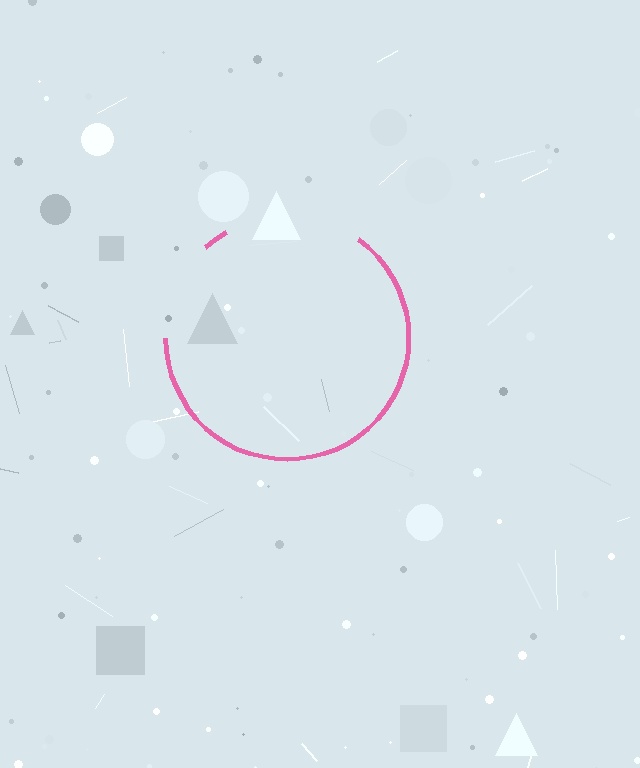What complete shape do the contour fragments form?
The contour fragments form a circle.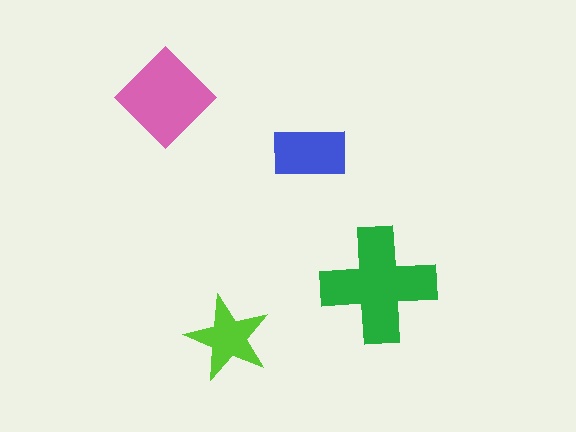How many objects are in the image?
There are 4 objects in the image.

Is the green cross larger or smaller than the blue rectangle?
Larger.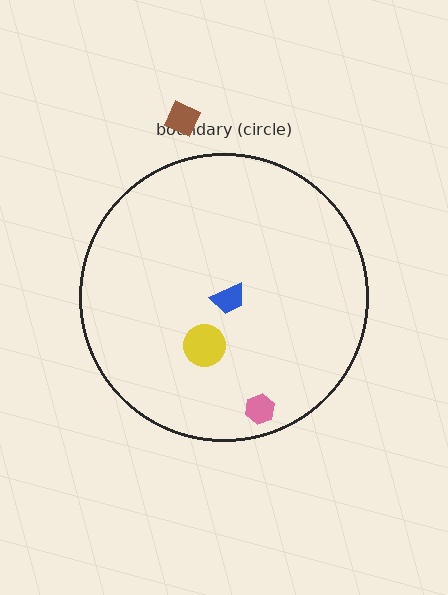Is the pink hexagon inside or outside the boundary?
Inside.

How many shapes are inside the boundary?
3 inside, 1 outside.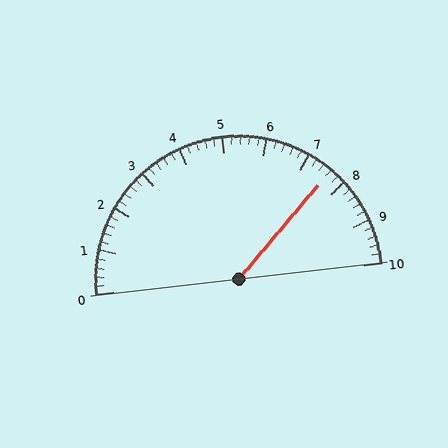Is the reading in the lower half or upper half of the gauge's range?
The reading is in the upper half of the range (0 to 10).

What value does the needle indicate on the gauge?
The needle indicates approximately 7.6.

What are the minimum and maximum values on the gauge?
The gauge ranges from 0 to 10.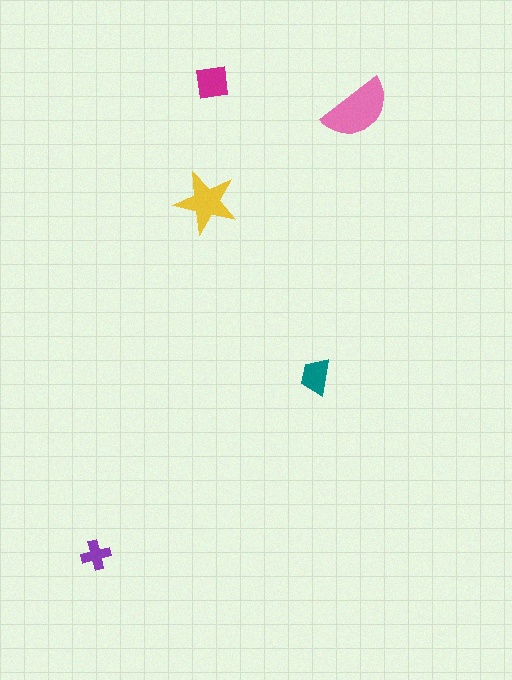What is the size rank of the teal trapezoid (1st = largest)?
4th.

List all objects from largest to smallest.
The pink semicircle, the yellow star, the magenta square, the teal trapezoid, the purple cross.